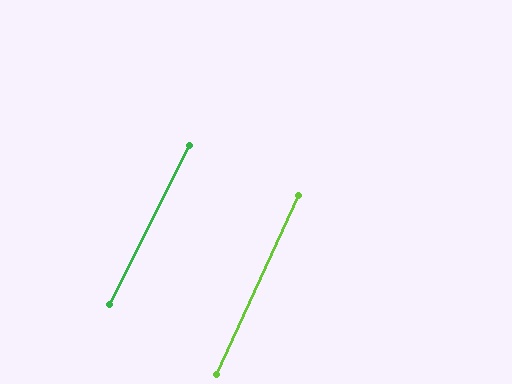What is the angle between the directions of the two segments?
Approximately 2 degrees.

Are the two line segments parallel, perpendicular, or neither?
Parallel — their directions differ by only 2.0°.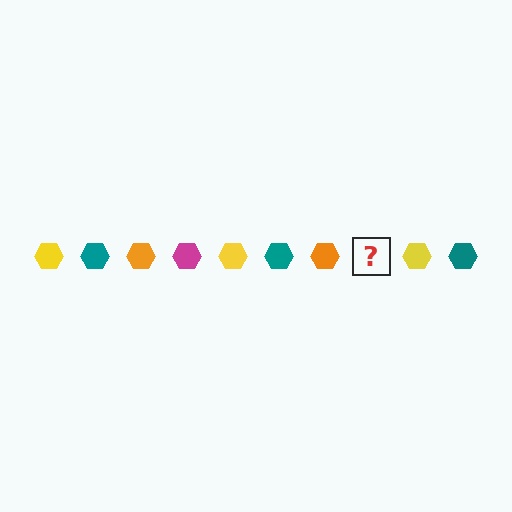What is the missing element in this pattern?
The missing element is a magenta hexagon.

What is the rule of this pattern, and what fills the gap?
The rule is that the pattern cycles through yellow, teal, orange, magenta hexagons. The gap should be filled with a magenta hexagon.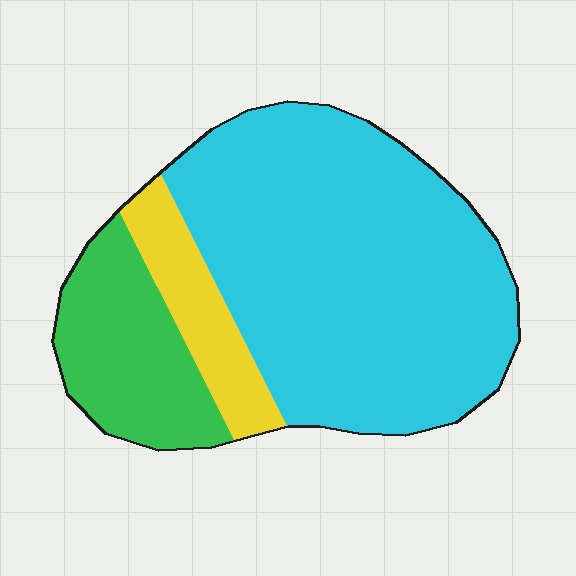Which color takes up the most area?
Cyan, at roughly 70%.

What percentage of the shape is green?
Green covers around 20% of the shape.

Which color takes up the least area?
Yellow, at roughly 10%.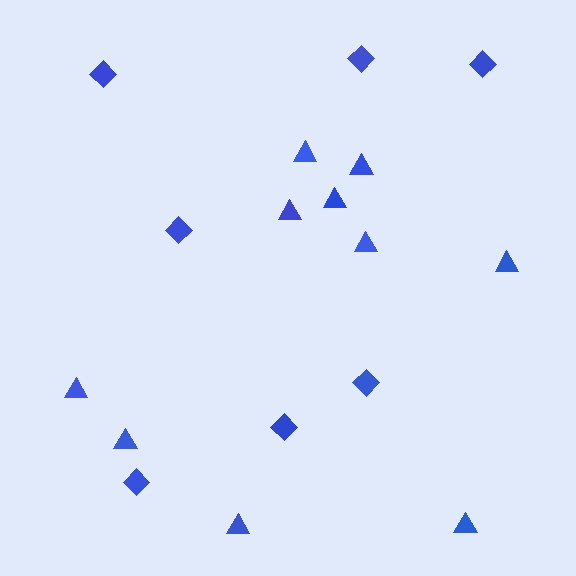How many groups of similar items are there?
There are 2 groups: one group of diamonds (7) and one group of triangles (10).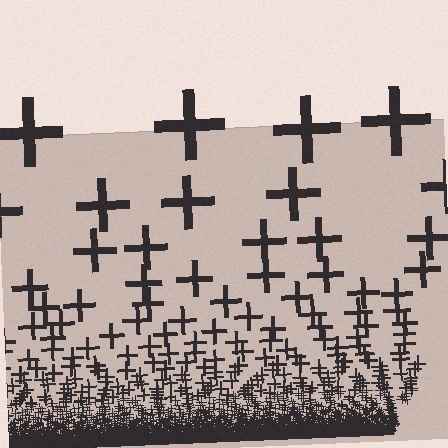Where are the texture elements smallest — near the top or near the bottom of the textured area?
Near the bottom.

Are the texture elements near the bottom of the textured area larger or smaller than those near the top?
Smaller. The gradient is inverted — elements near the bottom are smaller and denser.